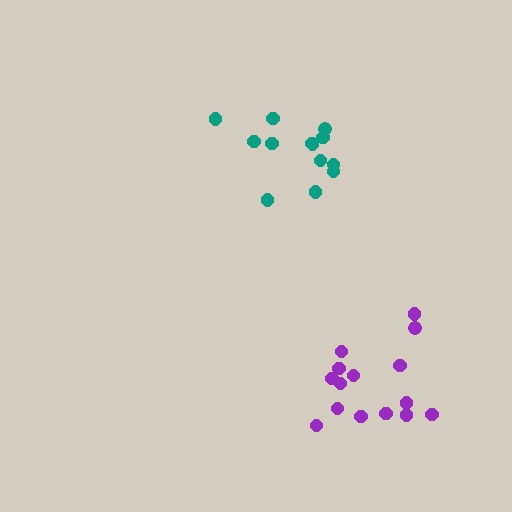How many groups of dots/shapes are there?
There are 2 groups.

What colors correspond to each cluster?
The clusters are colored: teal, purple.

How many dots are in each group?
Group 1: 13 dots, Group 2: 15 dots (28 total).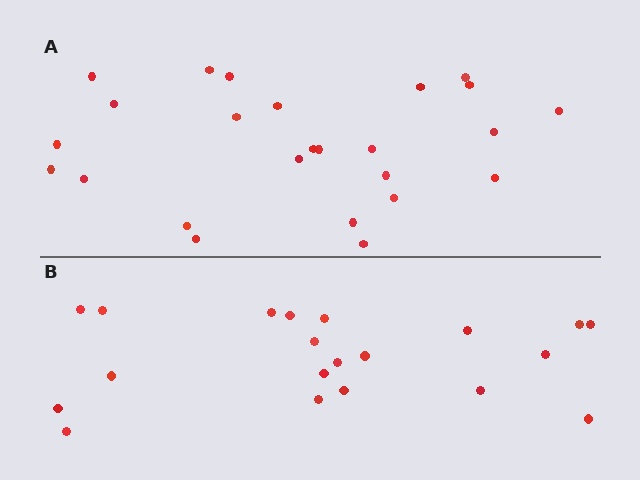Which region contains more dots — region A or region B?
Region A (the top region) has more dots.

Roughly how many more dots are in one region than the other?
Region A has about 5 more dots than region B.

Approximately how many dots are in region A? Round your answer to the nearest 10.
About 20 dots. (The exact count is 25, which rounds to 20.)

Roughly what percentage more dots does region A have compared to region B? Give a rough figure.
About 25% more.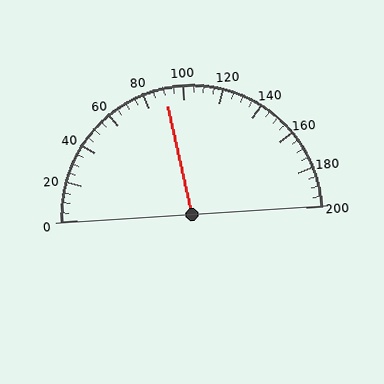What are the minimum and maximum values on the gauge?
The gauge ranges from 0 to 200.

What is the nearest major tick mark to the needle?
The nearest major tick mark is 80.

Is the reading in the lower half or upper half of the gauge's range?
The reading is in the lower half of the range (0 to 200).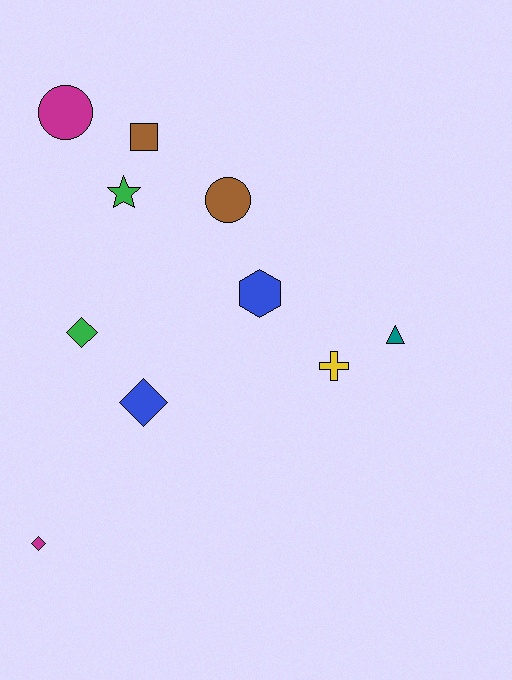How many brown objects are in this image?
There are 2 brown objects.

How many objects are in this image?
There are 10 objects.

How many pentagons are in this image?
There are no pentagons.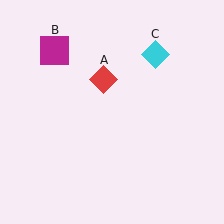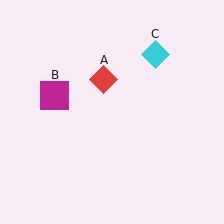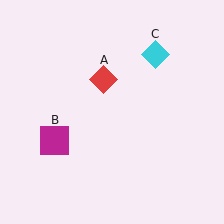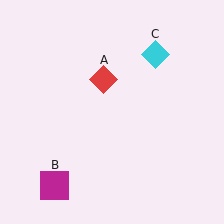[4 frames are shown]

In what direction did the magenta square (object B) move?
The magenta square (object B) moved down.